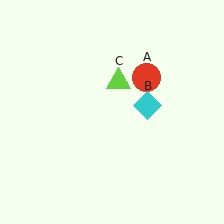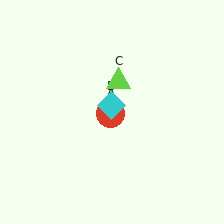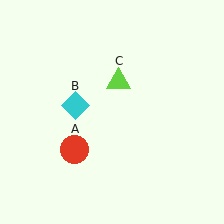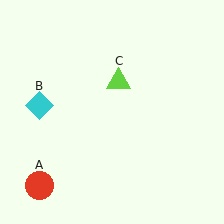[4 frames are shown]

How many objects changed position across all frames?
2 objects changed position: red circle (object A), cyan diamond (object B).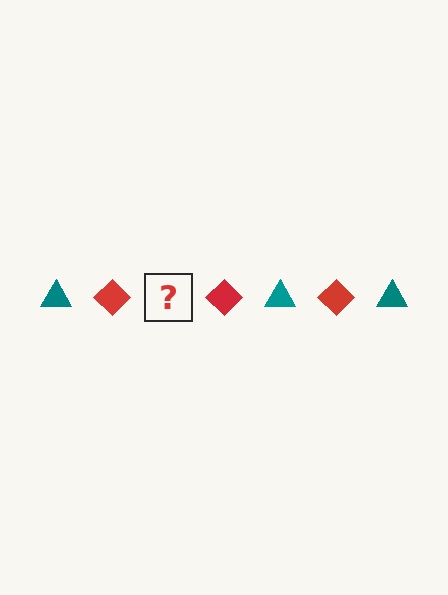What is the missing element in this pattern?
The missing element is a teal triangle.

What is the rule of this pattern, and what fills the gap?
The rule is that the pattern alternates between teal triangle and red diamond. The gap should be filled with a teal triangle.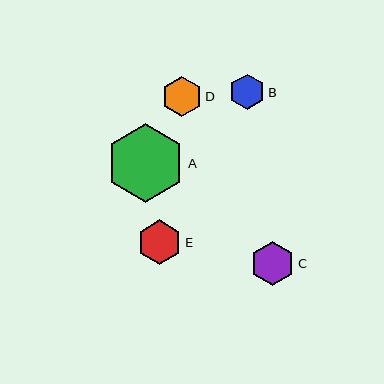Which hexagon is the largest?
Hexagon A is the largest with a size of approximately 79 pixels.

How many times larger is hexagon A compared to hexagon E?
Hexagon A is approximately 1.8 times the size of hexagon E.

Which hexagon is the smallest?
Hexagon B is the smallest with a size of approximately 36 pixels.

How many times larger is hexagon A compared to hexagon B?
Hexagon A is approximately 2.2 times the size of hexagon B.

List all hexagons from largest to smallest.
From largest to smallest: A, C, E, D, B.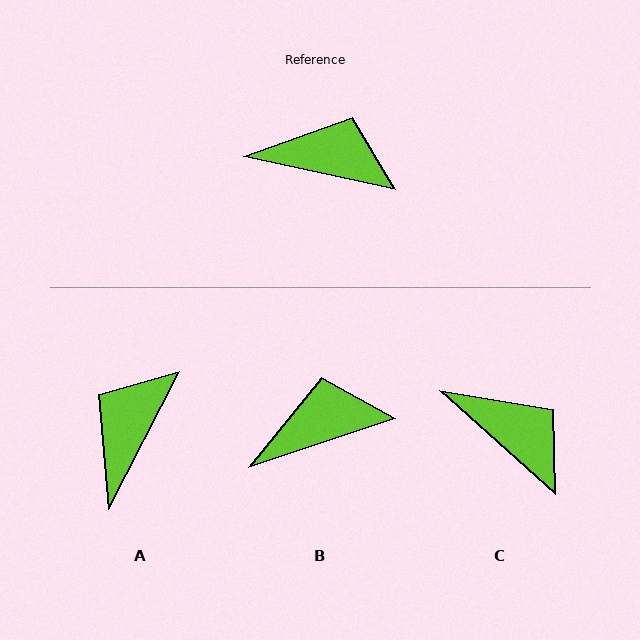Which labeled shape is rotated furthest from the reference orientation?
A, about 75 degrees away.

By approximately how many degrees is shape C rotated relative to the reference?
Approximately 29 degrees clockwise.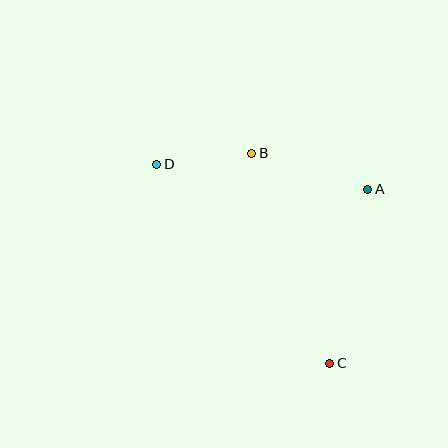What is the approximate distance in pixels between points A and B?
The distance between A and B is approximately 121 pixels.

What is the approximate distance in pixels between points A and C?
The distance between A and C is approximately 178 pixels.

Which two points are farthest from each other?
Points C and D are farthest from each other.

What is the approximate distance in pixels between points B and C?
The distance between B and C is approximately 224 pixels.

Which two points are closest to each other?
Points B and D are closest to each other.